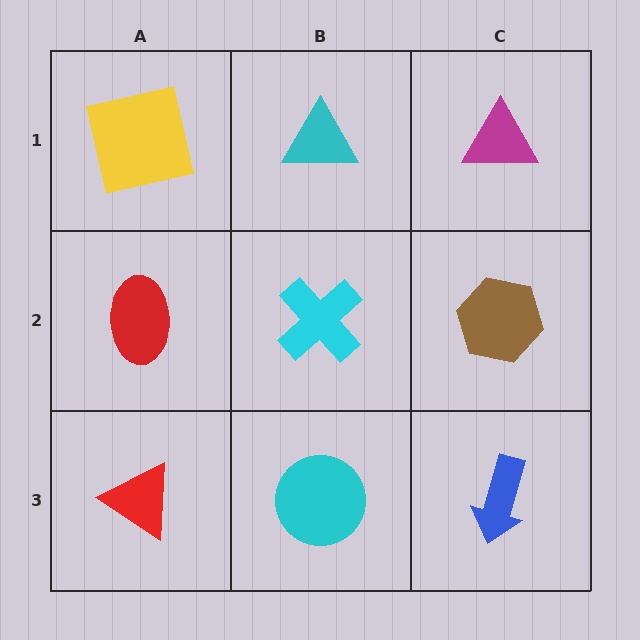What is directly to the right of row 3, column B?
A blue arrow.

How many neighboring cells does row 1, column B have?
3.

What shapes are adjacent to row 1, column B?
A cyan cross (row 2, column B), a yellow square (row 1, column A), a magenta triangle (row 1, column C).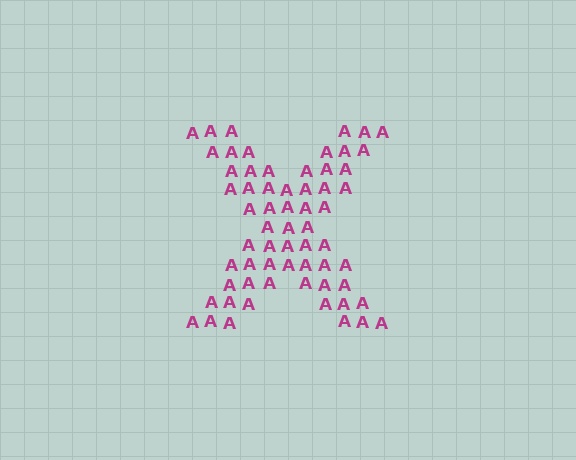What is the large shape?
The large shape is the letter X.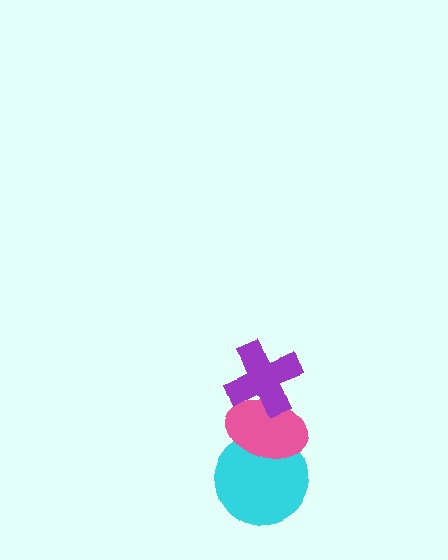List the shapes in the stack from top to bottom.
From top to bottom: the purple cross, the pink ellipse, the cyan circle.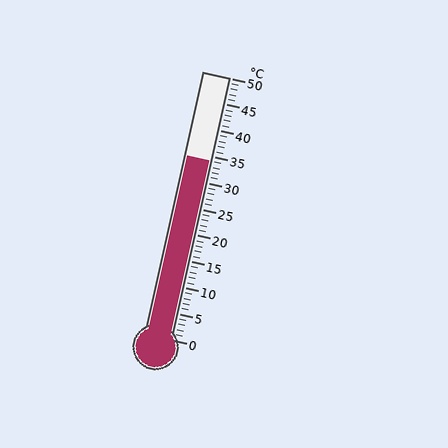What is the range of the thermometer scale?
The thermometer scale ranges from 0°C to 50°C.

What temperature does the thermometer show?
The thermometer shows approximately 34°C.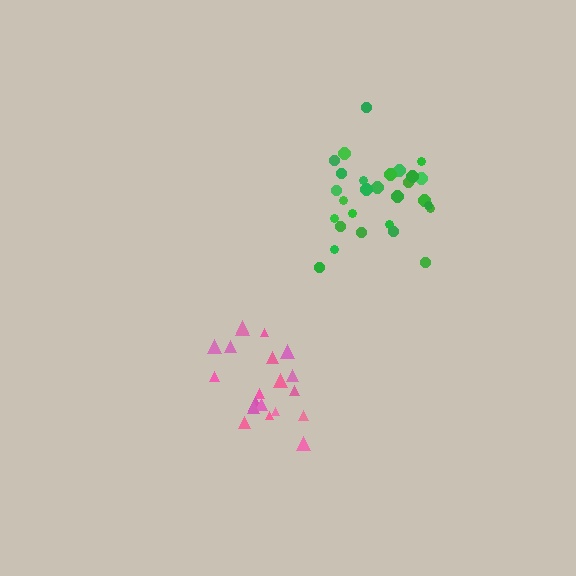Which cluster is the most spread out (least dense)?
Green.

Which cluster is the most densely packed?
Pink.